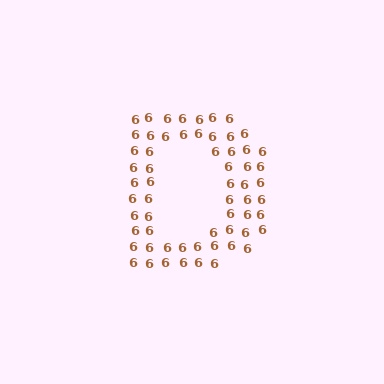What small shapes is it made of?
It is made of small digit 6's.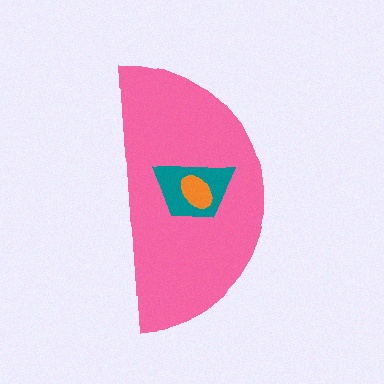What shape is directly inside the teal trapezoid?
The orange ellipse.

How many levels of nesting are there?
3.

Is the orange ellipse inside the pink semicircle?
Yes.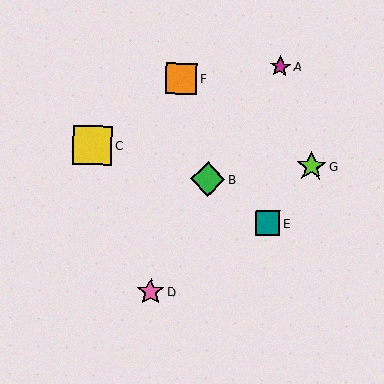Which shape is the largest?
The yellow square (labeled C) is the largest.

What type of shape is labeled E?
Shape E is a teal square.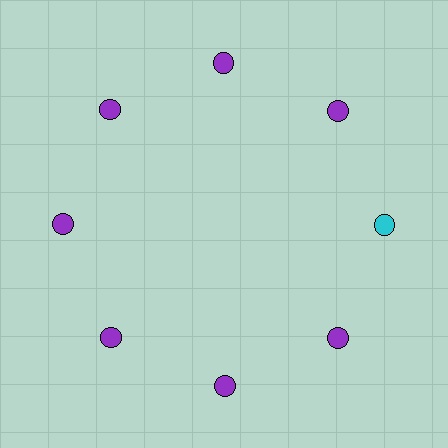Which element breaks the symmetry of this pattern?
The cyan circle at roughly the 3 o'clock position breaks the symmetry. All other shapes are purple circles.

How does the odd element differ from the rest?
It has a different color: cyan instead of purple.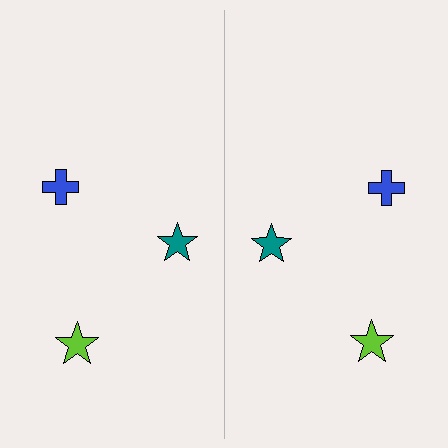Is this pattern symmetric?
Yes, this pattern has bilateral (reflection) symmetry.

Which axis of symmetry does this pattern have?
The pattern has a vertical axis of symmetry running through the center of the image.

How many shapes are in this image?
There are 6 shapes in this image.